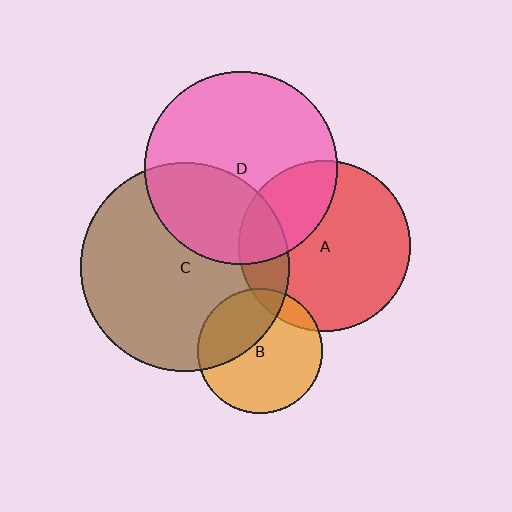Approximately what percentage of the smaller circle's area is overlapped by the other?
Approximately 35%.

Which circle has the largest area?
Circle C (brown).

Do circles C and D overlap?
Yes.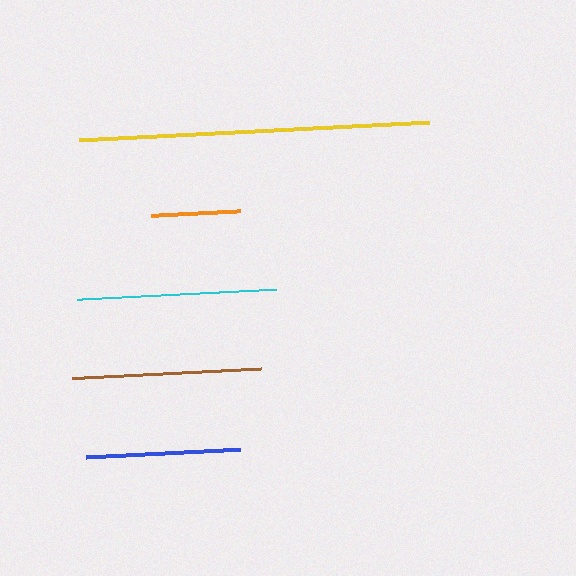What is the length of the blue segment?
The blue segment is approximately 154 pixels long.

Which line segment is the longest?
The yellow line is the longest at approximately 349 pixels.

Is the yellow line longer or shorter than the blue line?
The yellow line is longer than the blue line.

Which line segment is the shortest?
The orange line is the shortest at approximately 89 pixels.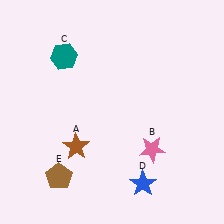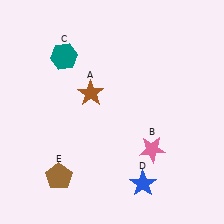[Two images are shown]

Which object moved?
The brown star (A) moved up.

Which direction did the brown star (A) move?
The brown star (A) moved up.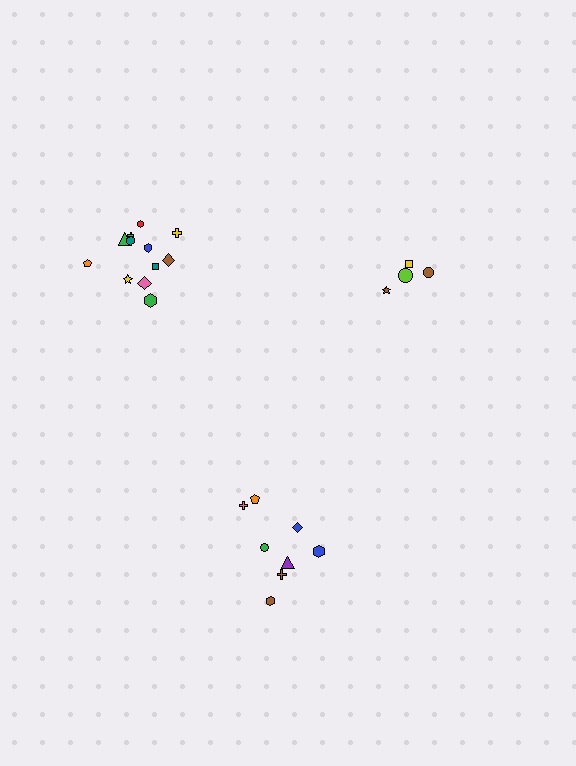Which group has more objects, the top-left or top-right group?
The top-left group.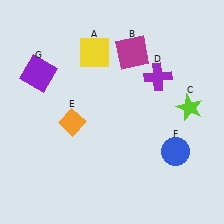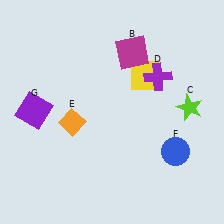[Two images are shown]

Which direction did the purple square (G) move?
The purple square (G) moved down.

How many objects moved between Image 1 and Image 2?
2 objects moved between the two images.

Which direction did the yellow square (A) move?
The yellow square (A) moved right.